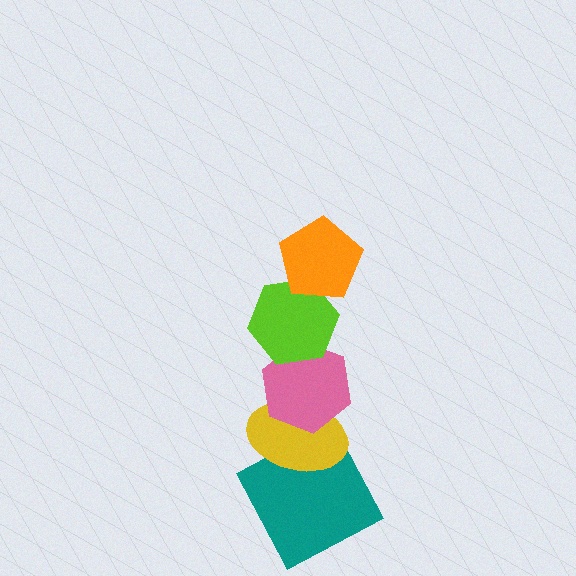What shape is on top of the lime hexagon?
The orange pentagon is on top of the lime hexagon.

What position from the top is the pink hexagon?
The pink hexagon is 3rd from the top.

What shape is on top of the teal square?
The yellow ellipse is on top of the teal square.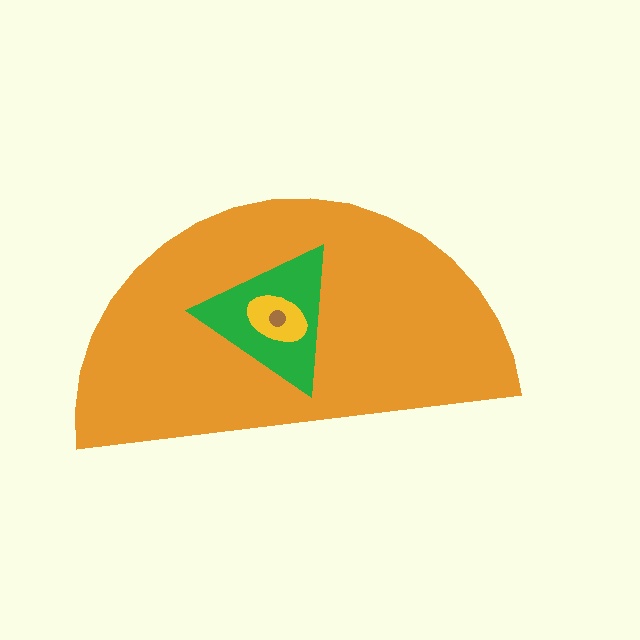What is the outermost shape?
The orange semicircle.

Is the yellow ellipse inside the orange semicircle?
Yes.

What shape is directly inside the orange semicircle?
The green triangle.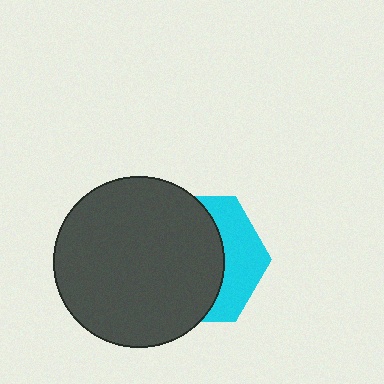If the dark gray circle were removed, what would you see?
You would see the complete cyan hexagon.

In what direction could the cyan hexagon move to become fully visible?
The cyan hexagon could move right. That would shift it out from behind the dark gray circle entirely.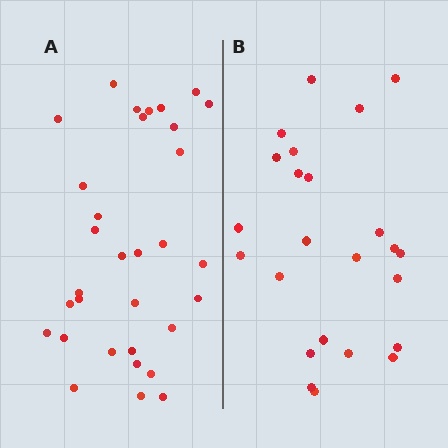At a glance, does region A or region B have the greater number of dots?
Region A (the left region) has more dots.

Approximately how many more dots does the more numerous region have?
Region A has roughly 8 or so more dots than region B.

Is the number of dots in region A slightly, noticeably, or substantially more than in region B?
Region A has noticeably more, but not dramatically so. The ratio is roughly 1.3 to 1.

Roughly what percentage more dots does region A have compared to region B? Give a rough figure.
About 35% more.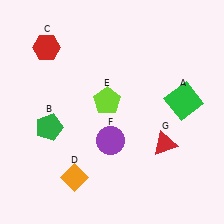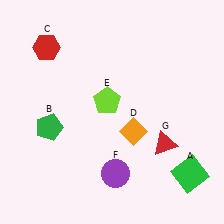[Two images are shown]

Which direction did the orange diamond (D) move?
The orange diamond (D) moved right.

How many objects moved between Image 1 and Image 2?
3 objects moved between the two images.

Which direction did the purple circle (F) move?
The purple circle (F) moved down.